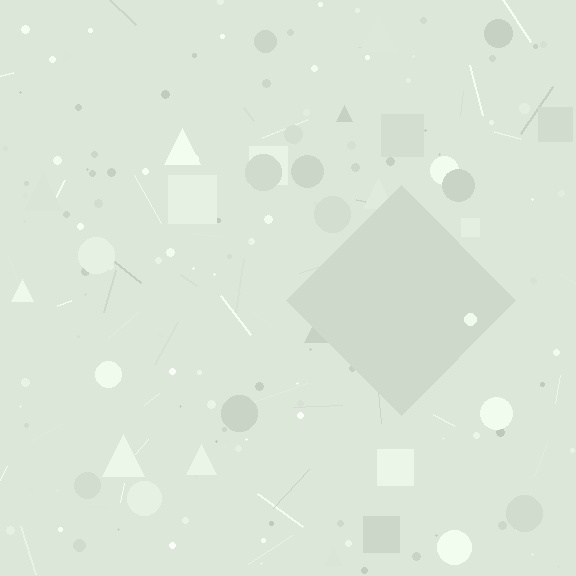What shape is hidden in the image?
A diamond is hidden in the image.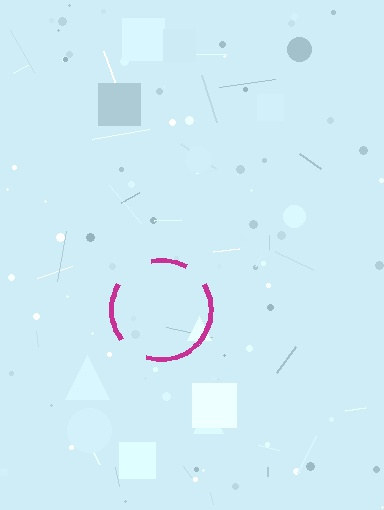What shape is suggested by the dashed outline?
The dashed outline suggests a circle.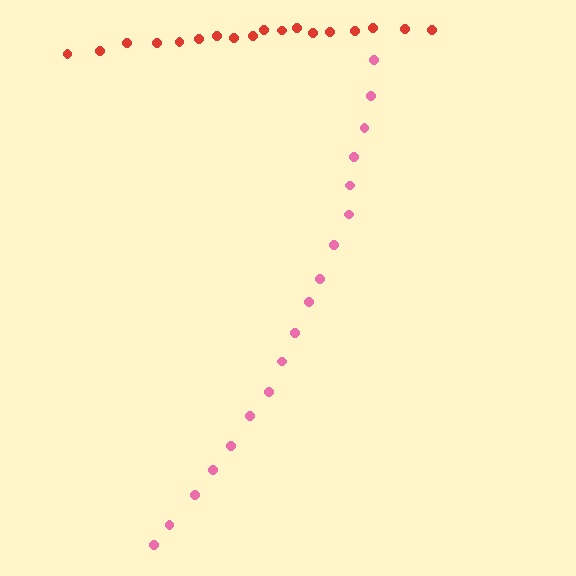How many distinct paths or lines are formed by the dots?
There are 2 distinct paths.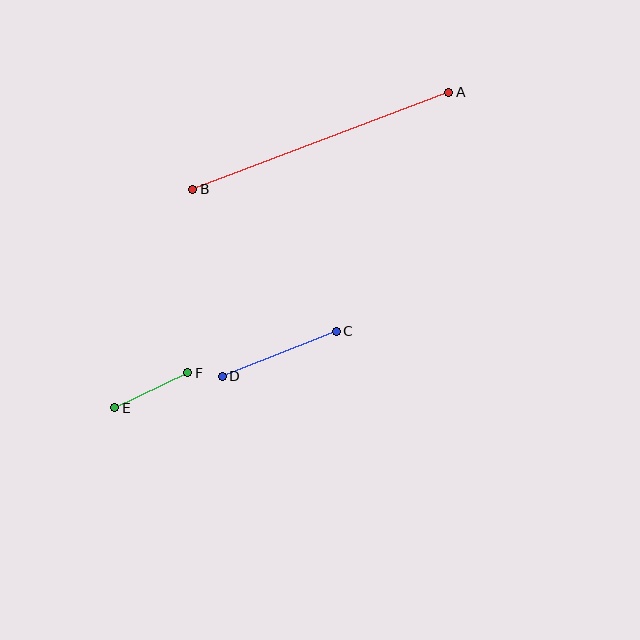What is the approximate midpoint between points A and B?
The midpoint is at approximately (321, 141) pixels.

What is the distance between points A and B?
The distance is approximately 274 pixels.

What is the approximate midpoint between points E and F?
The midpoint is at approximately (151, 390) pixels.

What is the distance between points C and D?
The distance is approximately 123 pixels.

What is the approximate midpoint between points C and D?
The midpoint is at approximately (279, 354) pixels.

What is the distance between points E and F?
The distance is approximately 81 pixels.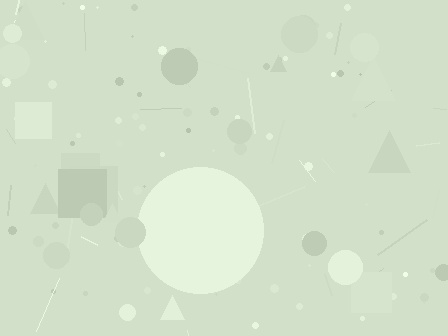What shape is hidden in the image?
A circle is hidden in the image.